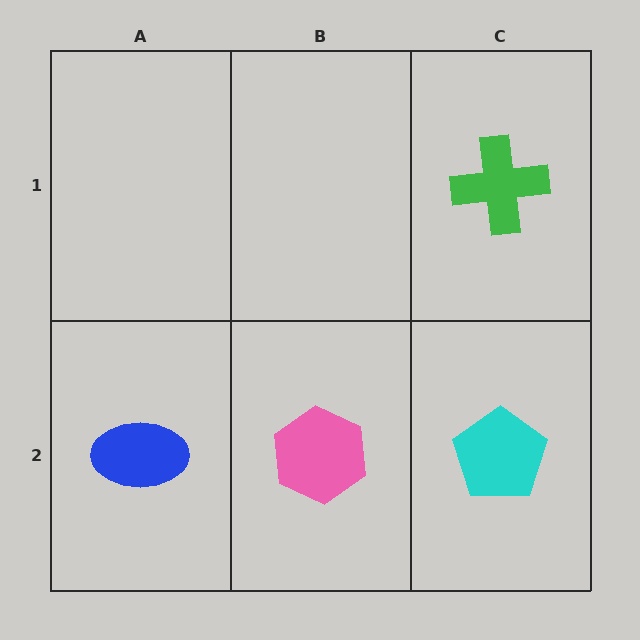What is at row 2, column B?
A pink hexagon.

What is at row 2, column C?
A cyan pentagon.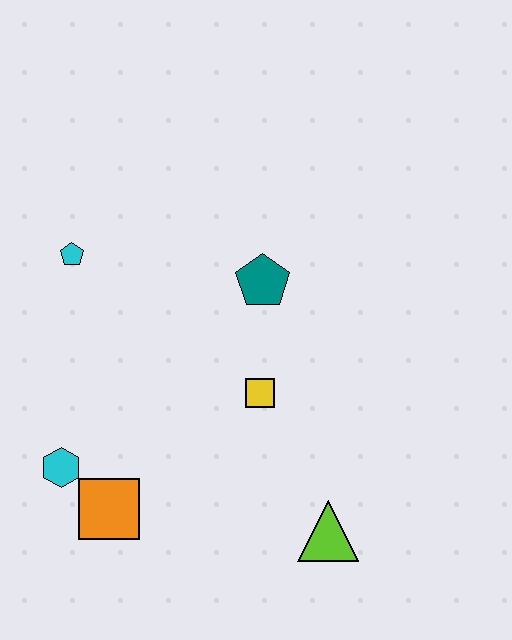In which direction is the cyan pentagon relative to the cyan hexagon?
The cyan pentagon is above the cyan hexagon.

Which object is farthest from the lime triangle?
The cyan pentagon is farthest from the lime triangle.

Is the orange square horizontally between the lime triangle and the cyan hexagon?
Yes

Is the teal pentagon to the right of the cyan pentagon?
Yes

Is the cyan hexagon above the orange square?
Yes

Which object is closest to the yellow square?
The teal pentagon is closest to the yellow square.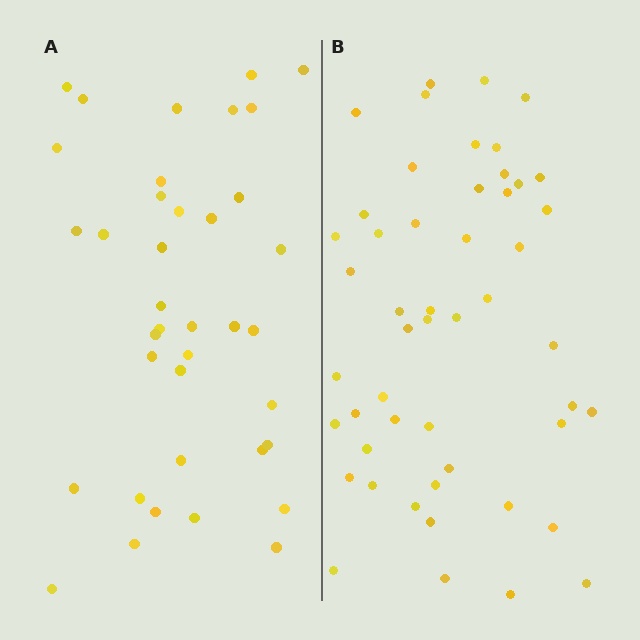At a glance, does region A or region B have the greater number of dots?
Region B (the right region) has more dots.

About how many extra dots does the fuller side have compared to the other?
Region B has roughly 12 or so more dots than region A.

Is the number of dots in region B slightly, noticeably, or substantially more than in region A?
Region B has noticeably more, but not dramatically so. The ratio is roughly 1.3 to 1.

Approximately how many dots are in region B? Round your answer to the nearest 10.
About 50 dots.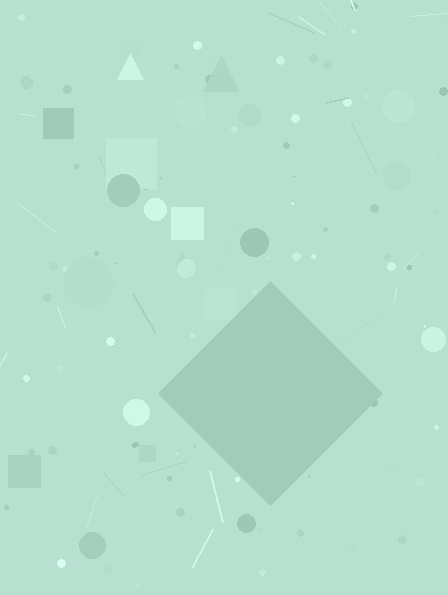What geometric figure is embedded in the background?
A diamond is embedded in the background.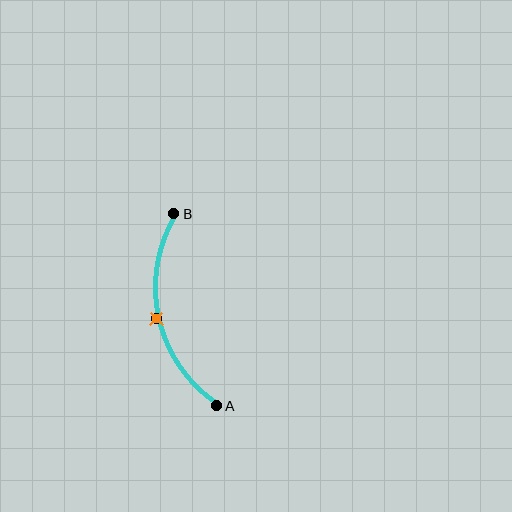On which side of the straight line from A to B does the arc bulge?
The arc bulges to the left of the straight line connecting A and B.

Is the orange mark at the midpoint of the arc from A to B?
Yes. The orange mark lies on the arc at equal arc-length from both A and B — it is the arc midpoint.